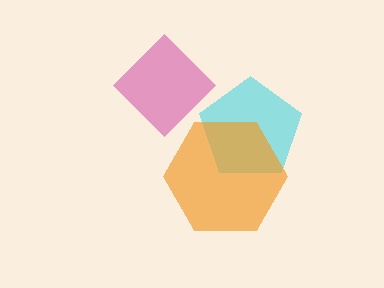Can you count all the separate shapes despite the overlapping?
Yes, there are 3 separate shapes.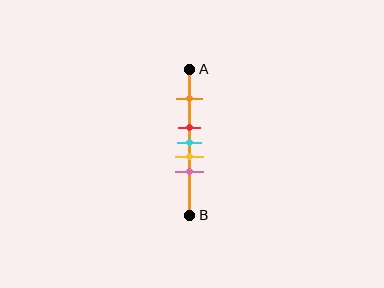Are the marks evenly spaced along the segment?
No, the marks are not evenly spaced.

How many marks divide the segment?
There are 5 marks dividing the segment.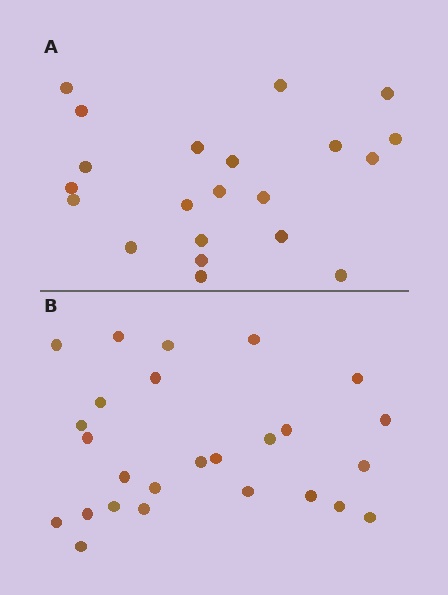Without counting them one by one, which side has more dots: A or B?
Region B (the bottom region) has more dots.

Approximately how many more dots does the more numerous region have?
Region B has about 5 more dots than region A.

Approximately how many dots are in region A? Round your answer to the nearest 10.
About 20 dots. (The exact count is 21, which rounds to 20.)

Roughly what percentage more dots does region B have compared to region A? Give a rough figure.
About 25% more.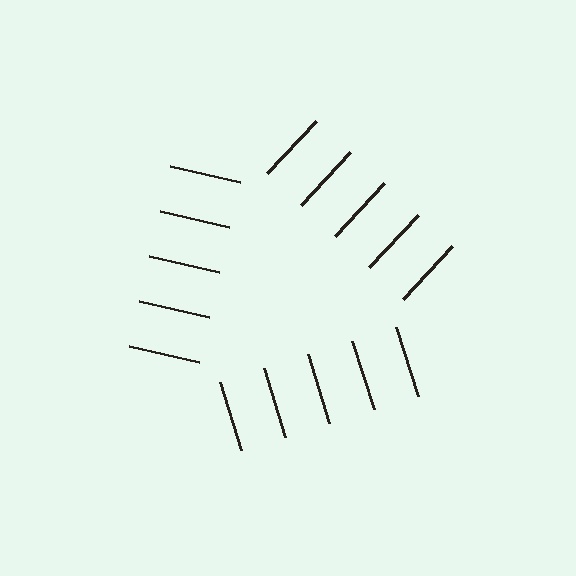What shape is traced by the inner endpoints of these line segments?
An illusory triangle — the line segments terminate on its edges but no continuous stroke is drawn.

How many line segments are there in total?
15 — 5 along each of the 3 edges.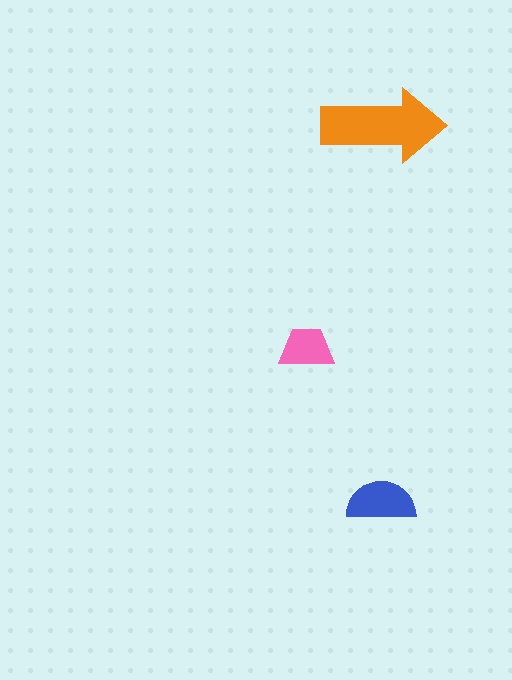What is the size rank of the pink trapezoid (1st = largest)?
3rd.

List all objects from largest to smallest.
The orange arrow, the blue semicircle, the pink trapezoid.